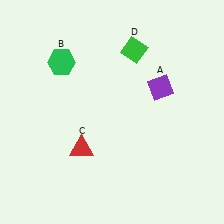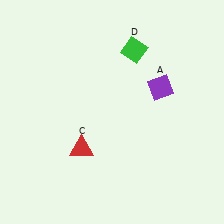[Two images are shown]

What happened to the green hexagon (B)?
The green hexagon (B) was removed in Image 2. It was in the top-left area of Image 1.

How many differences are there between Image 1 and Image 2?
There is 1 difference between the two images.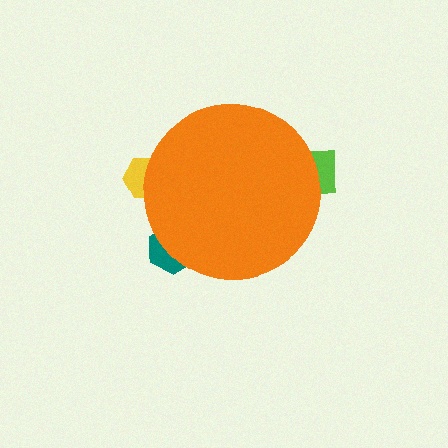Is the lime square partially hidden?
Yes, the lime square is partially hidden behind the orange circle.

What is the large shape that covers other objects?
An orange circle.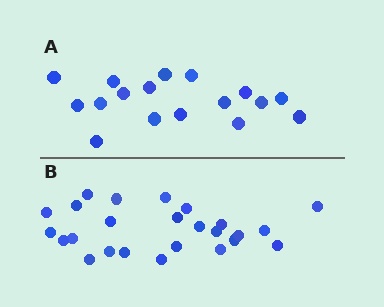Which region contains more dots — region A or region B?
Region B (the bottom region) has more dots.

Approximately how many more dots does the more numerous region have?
Region B has roughly 8 or so more dots than region A.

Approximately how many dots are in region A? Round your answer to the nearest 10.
About 20 dots. (The exact count is 17, which rounds to 20.)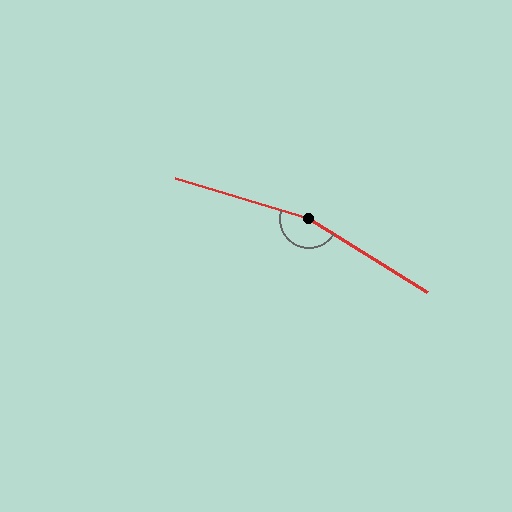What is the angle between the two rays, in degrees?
Approximately 165 degrees.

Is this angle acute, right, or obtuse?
It is obtuse.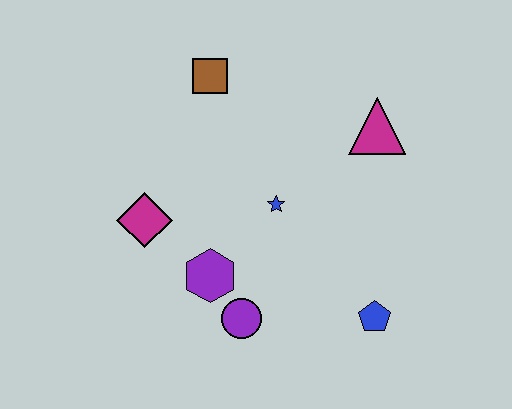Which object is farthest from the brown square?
The blue pentagon is farthest from the brown square.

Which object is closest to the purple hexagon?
The purple circle is closest to the purple hexagon.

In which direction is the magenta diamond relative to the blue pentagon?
The magenta diamond is to the left of the blue pentagon.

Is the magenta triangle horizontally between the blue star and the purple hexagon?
No